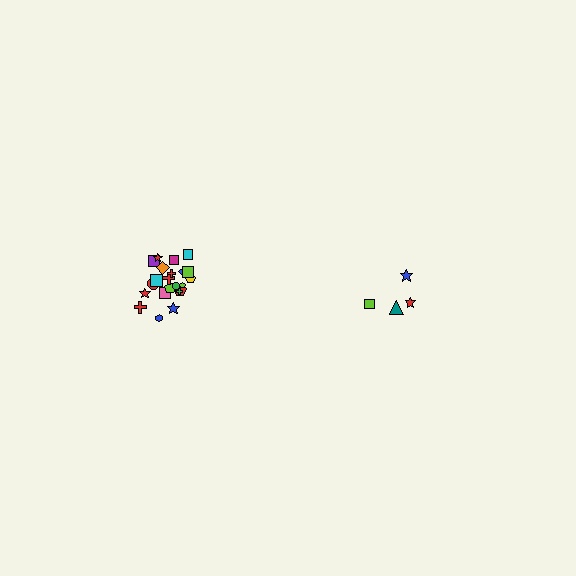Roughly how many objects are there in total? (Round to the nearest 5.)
Roughly 25 objects in total.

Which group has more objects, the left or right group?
The left group.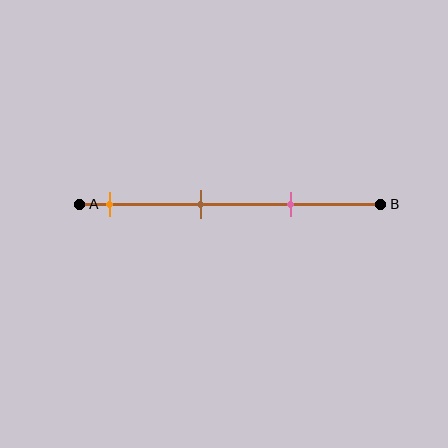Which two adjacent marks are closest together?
The brown and pink marks are the closest adjacent pair.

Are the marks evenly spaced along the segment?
Yes, the marks are approximately evenly spaced.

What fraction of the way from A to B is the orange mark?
The orange mark is approximately 10% (0.1) of the way from A to B.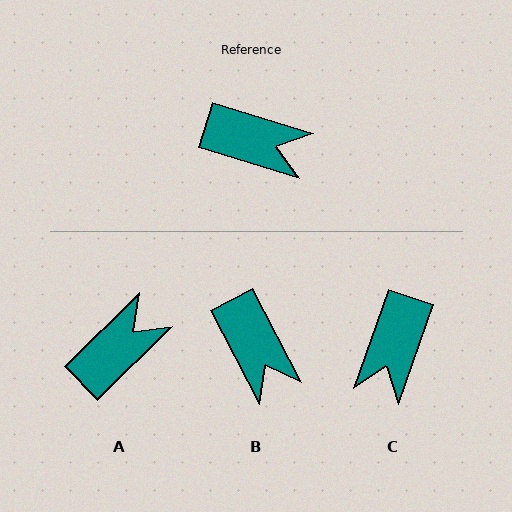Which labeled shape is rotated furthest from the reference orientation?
C, about 92 degrees away.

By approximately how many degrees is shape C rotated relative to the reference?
Approximately 92 degrees clockwise.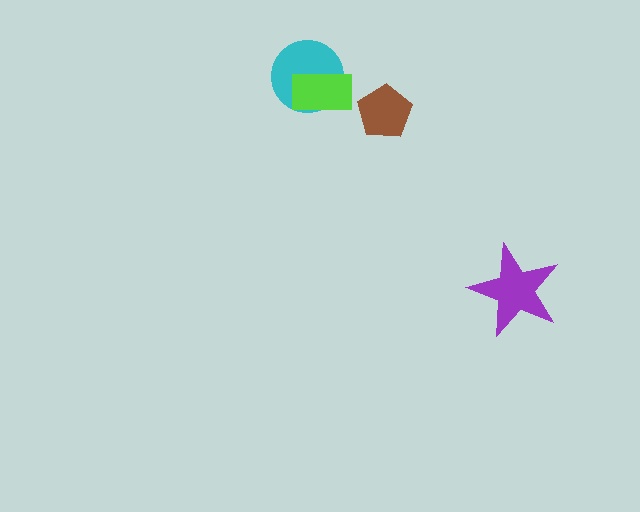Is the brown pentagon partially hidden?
No, no other shape covers it.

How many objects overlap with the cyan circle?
1 object overlaps with the cyan circle.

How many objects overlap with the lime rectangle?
1 object overlaps with the lime rectangle.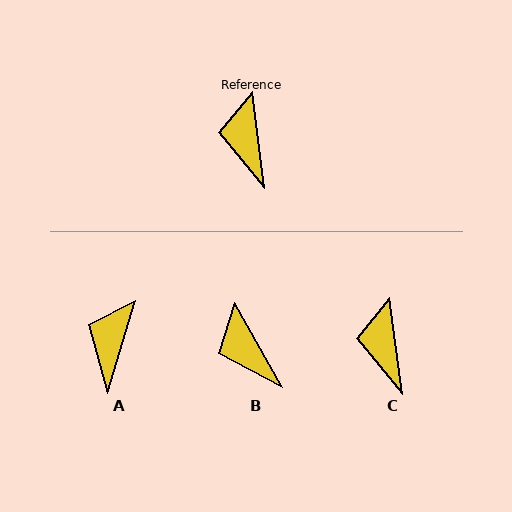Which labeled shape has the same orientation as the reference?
C.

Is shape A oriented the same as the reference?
No, it is off by about 24 degrees.